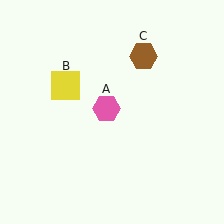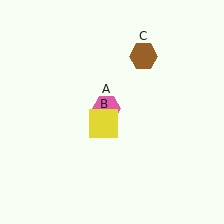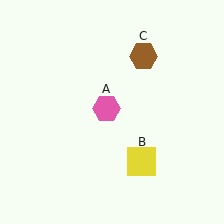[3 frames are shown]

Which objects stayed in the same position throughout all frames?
Pink hexagon (object A) and brown hexagon (object C) remained stationary.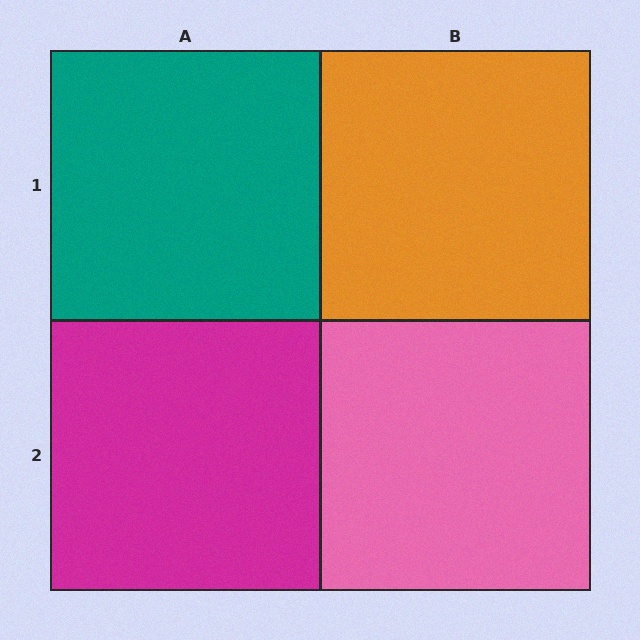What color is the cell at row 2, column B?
Pink.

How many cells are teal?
1 cell is teal.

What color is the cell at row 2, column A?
Magenta.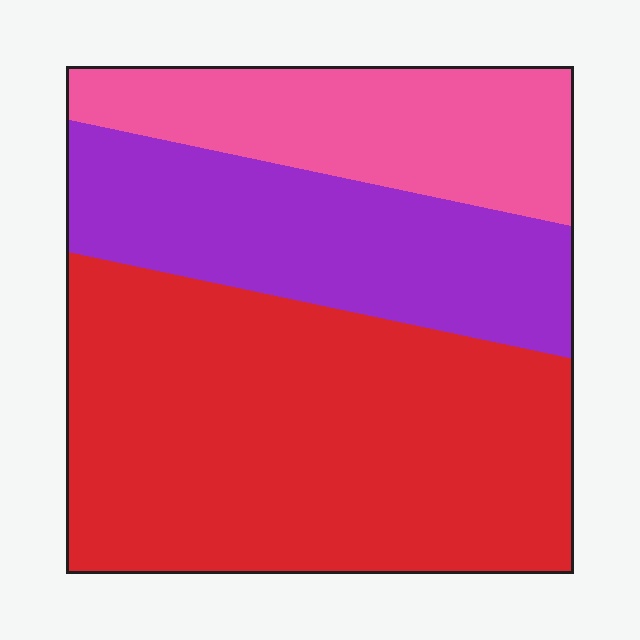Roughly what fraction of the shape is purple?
Purple covers roughly 25% of the shape.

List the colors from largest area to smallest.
From largest to smallest: red, purple, pink.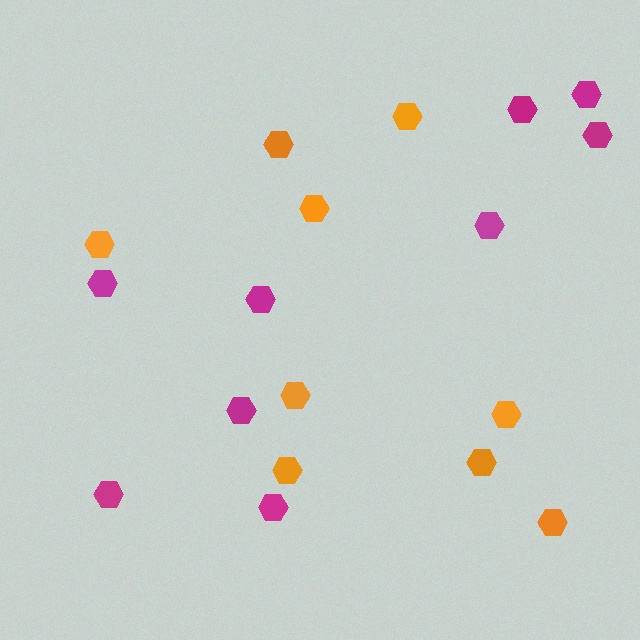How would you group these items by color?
There are 2 groups: one group of orange hexagons (9) and one group of magenta hexagons (9).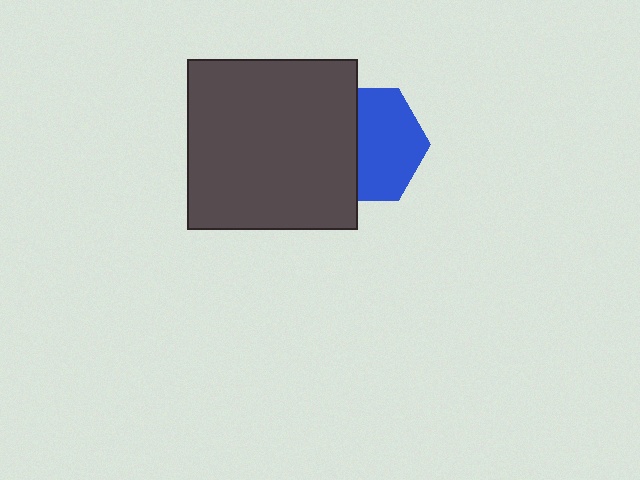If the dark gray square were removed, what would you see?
You would see the complete blue hexagon.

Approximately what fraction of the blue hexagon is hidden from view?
Roughly 42% of the blue hexagon is hidden behind the dark gray square.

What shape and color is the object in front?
The object in front is a dark gray square.